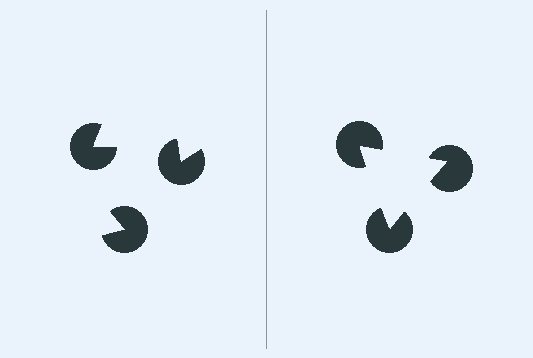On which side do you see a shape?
An illusory triangle appears on the right side. On the left side the wedge cuts are rotated, so no coherent shape forms.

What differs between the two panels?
The pac-man discs are positioned identically on both sides; only the wedge orientations differ. On the right they align to a triangle; on the left they are misaligned.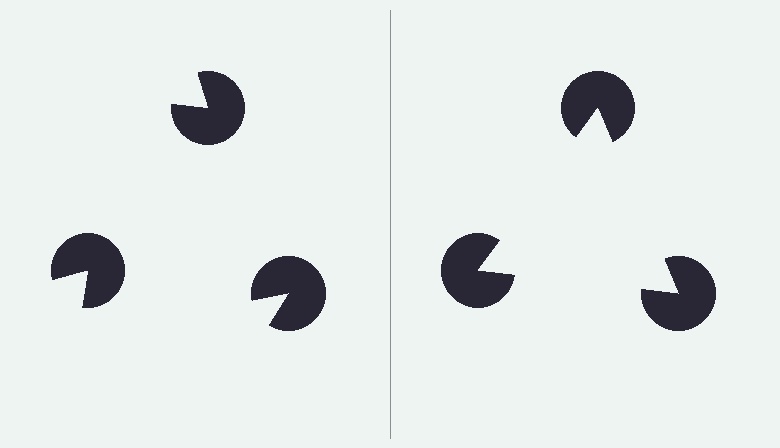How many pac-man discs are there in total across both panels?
6 — 3 on each side.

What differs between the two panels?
The pac-man discs are positioned identically on both sides; only the wedge orientations differ. On the right they align to a triangle; on the left they are misaligned.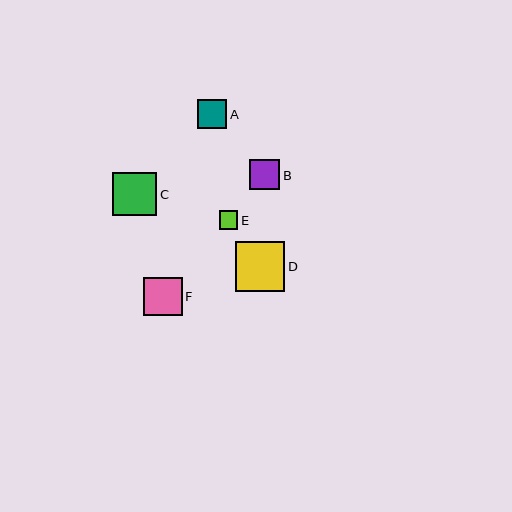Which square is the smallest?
Square E is the smallest with a size of approximately 18 pixels.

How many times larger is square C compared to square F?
Square C is approximately 1.1 times the size of square F.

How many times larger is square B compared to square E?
Square B is approximately 1.6 times the size of square E.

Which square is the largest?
Square D is the largest with a size of approximately 50 pixels.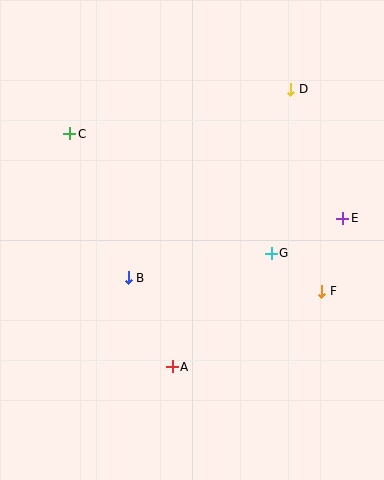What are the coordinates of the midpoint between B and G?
The midpoint between B and G is at (200, 266).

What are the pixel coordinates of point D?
Point D is at (291, 89).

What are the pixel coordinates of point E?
Point E is at (343, 218).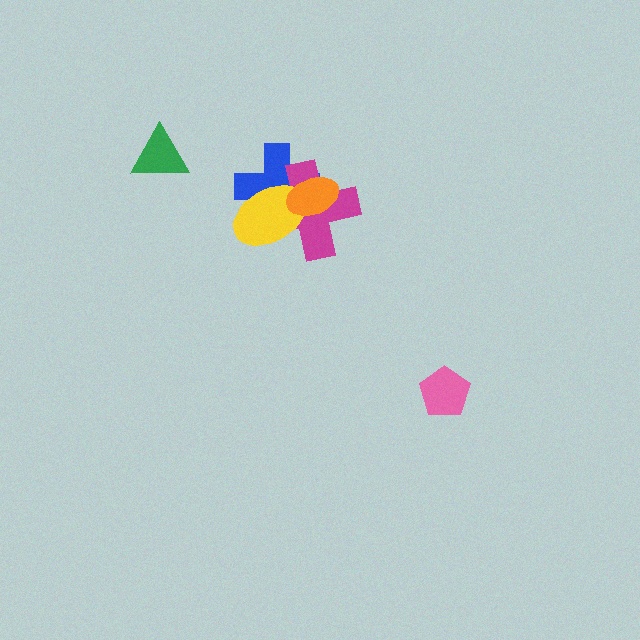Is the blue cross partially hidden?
Yes, it is partially covered by another shape.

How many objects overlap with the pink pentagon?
0 objects overlap with the pink pentagon.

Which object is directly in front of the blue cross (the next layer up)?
The magenta cross is directly in front of the blue cross.